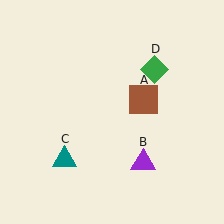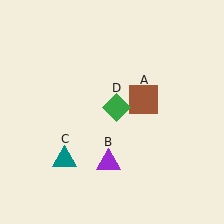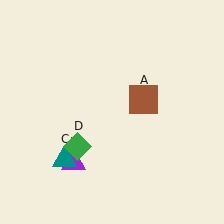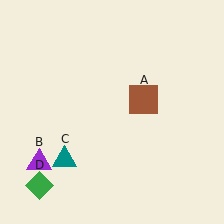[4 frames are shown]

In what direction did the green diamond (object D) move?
The green diamond (object D) moved down and to the left.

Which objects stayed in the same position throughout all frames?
Brown square (object A) and teal triangle (object C) remained stationary.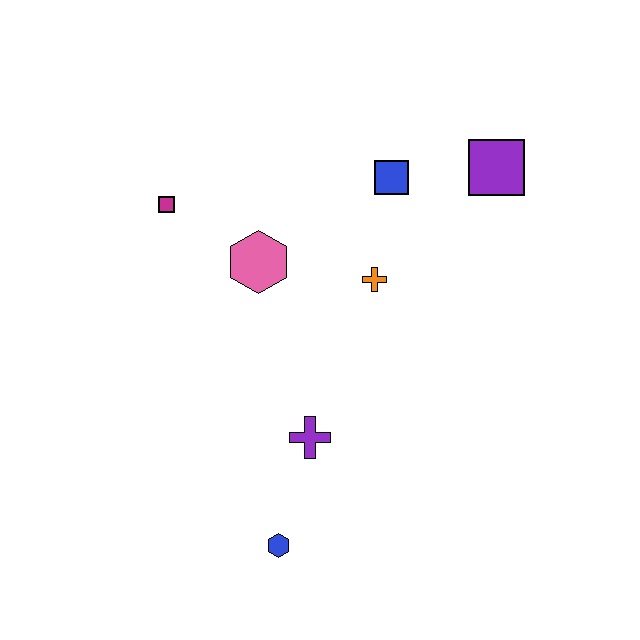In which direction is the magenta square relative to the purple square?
The magenta square is to the left of the purple square.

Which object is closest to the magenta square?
The pink hexagon is closest to the magenta square.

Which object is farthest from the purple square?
The blue hexagon is farthest from the purple square.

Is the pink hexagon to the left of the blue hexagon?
Yes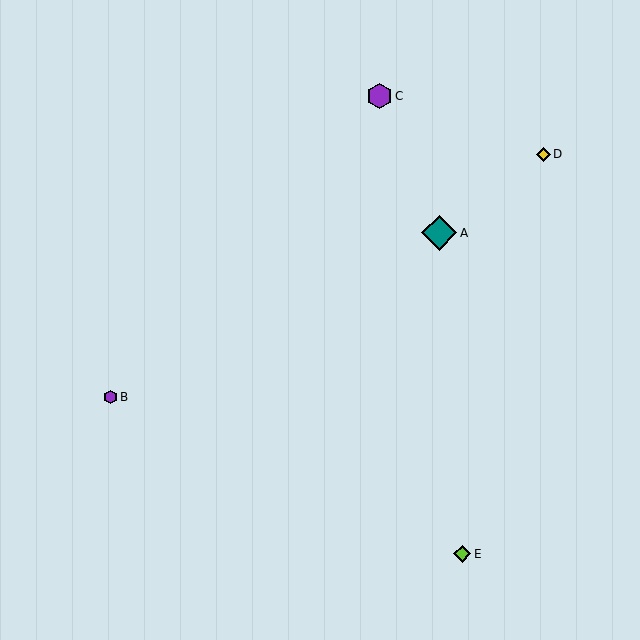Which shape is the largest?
The teal diamond (labeled A) is the largest.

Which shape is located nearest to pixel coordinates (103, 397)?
The purple hexagon (labeled B) at (111, 397) is nearest to that location.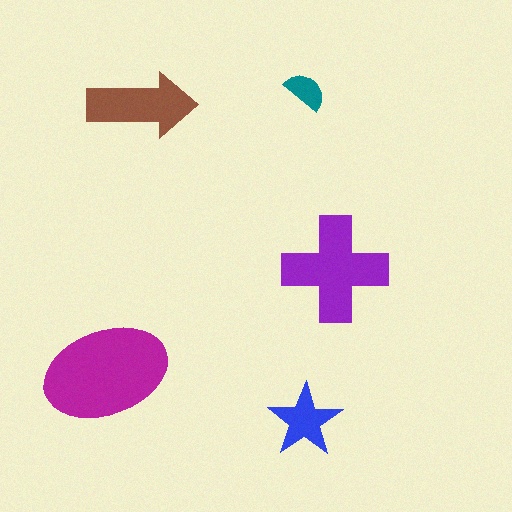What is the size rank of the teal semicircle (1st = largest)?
5th.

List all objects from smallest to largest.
The teal semicircle, the blue star, the brown arrow, the purple cross, the magenta ellipse.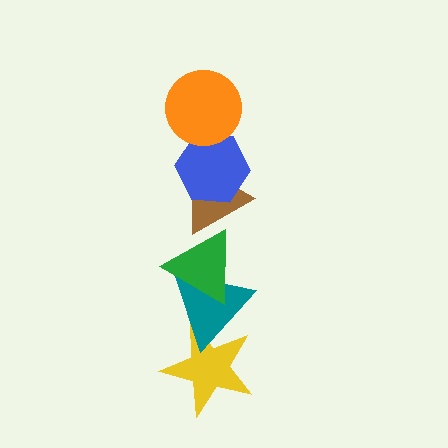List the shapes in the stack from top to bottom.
From top to bottom: the orange circle, the blue hexagon, the brown triangle, the green triangle, the teal triangle, the yellow star.